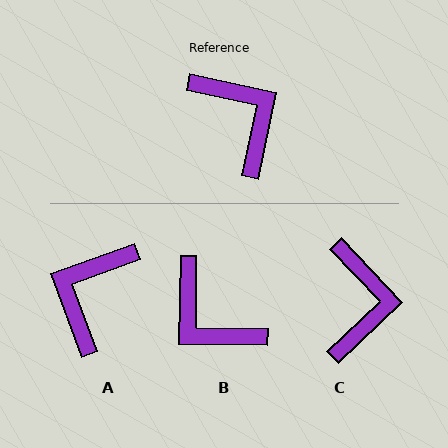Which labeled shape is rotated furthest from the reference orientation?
B, about 169 degrees away.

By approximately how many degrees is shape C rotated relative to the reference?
Approximately 35 degrees clockwise.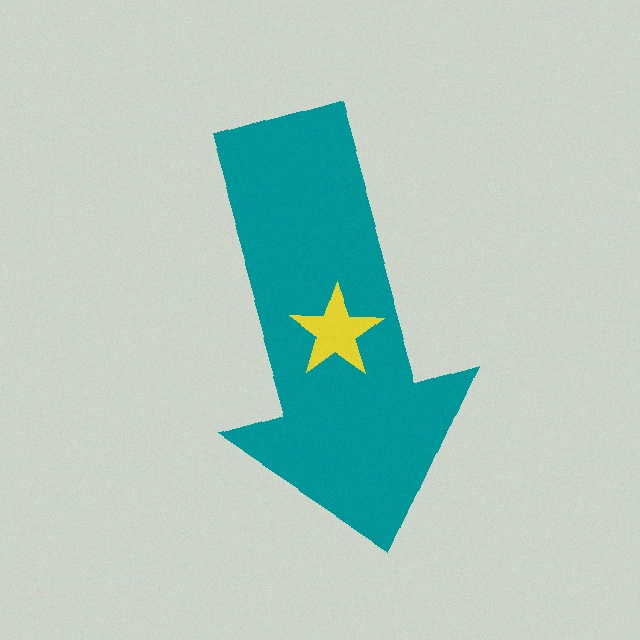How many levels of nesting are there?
2.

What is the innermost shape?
The yellow star.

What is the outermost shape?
The teal arrow.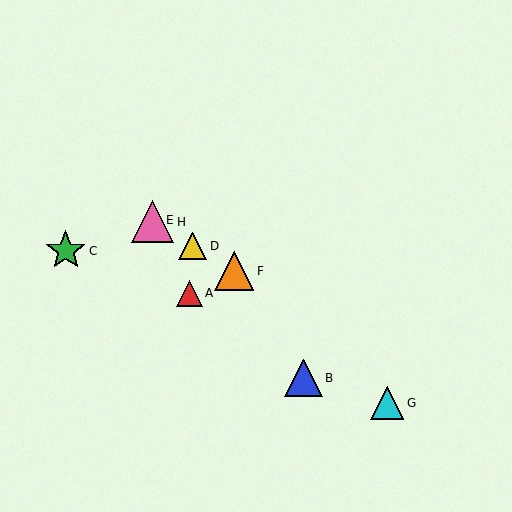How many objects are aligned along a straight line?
4 objects (D, E, F, H) are aligned along a straight line.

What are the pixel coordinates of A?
Object A is at (189, 293).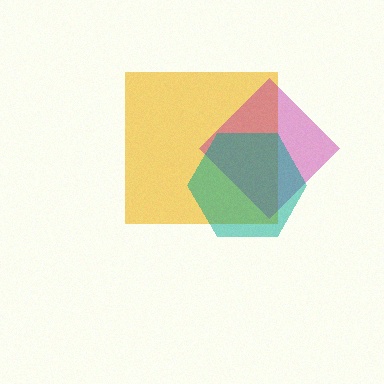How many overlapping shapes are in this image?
There are 3 overlapping shapes in the image.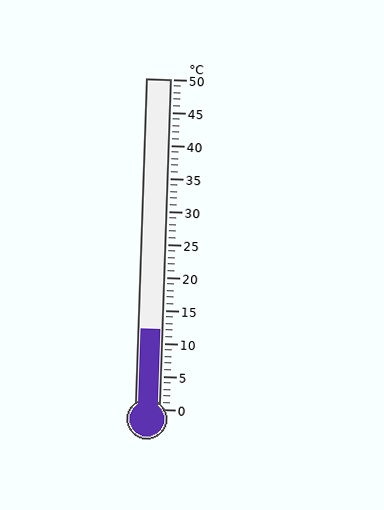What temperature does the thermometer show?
The thermometer shows approximately 12°C.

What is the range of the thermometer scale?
The thermometer scale ranges from 0°C to 50°C.